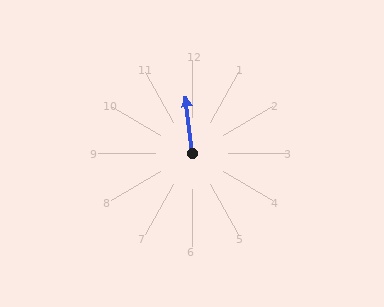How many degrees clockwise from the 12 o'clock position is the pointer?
Approximately 354 degrees.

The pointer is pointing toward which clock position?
Roughly 12 o'clock.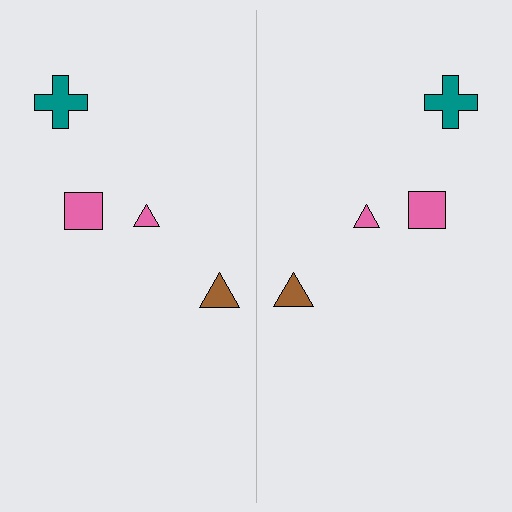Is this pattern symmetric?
Yes, this pattern has bilateral (reflection) symmetry.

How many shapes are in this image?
There are 8 shapes in this image.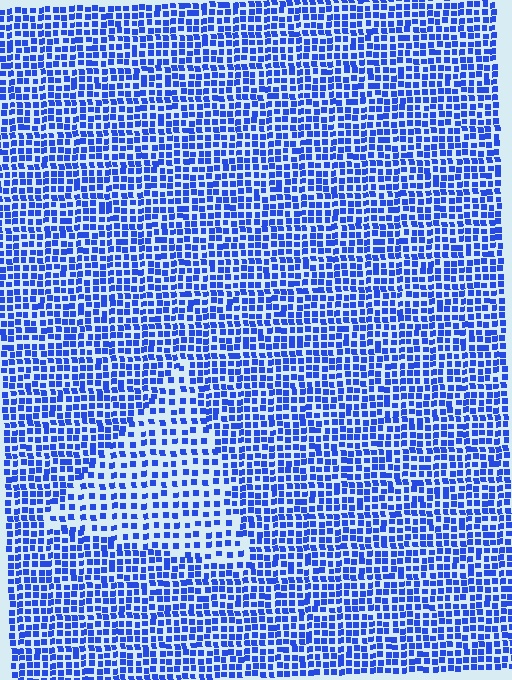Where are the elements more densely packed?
The elements are more densely packed outside the triangle boundary.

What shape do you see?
I see a triangle.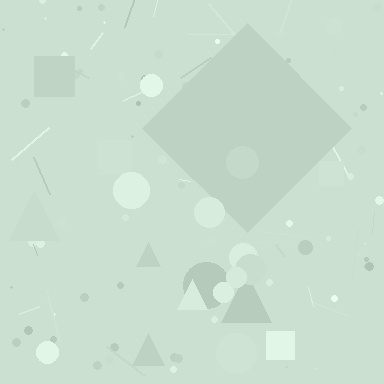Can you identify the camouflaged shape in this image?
The camouflaged shape is a diamond.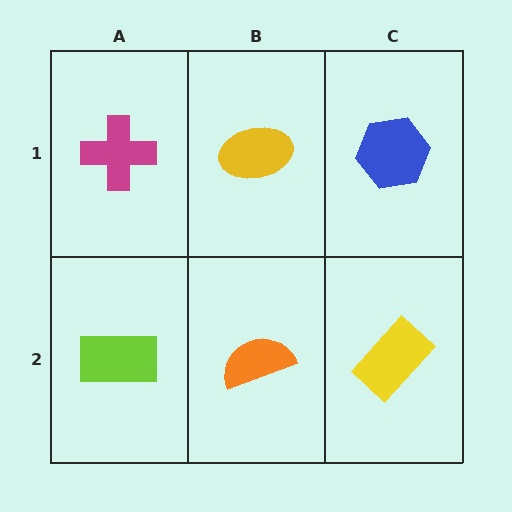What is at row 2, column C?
A yellow rectangle.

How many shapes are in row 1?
3 shapes.